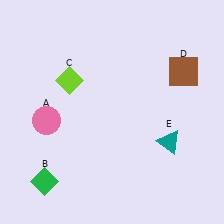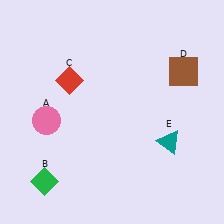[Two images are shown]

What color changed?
The diamond (C) changed from lime in Image 1 to red in Image 2.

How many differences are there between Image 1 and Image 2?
There is 1 difference between the two images.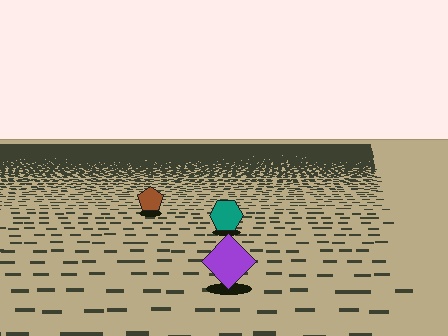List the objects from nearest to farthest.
From nearest to farthest: the purple diamond, the teal hexagon, the brown pentagon.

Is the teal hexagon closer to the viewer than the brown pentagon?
Yes. The teal hexagon is closer — you can tell from the texture gradient: the ground texture is coarser near it.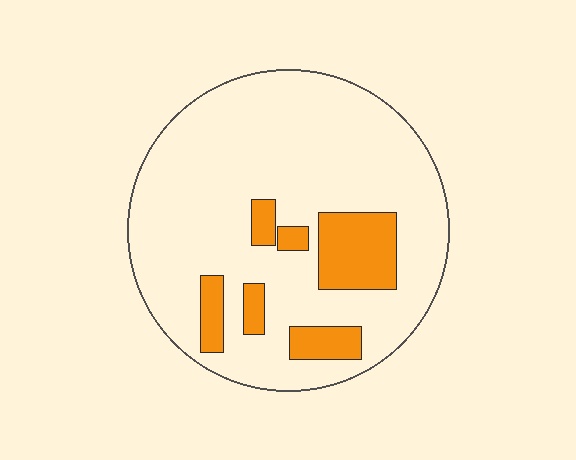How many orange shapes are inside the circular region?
6.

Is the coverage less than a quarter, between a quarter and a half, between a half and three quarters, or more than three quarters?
Less than a quarter.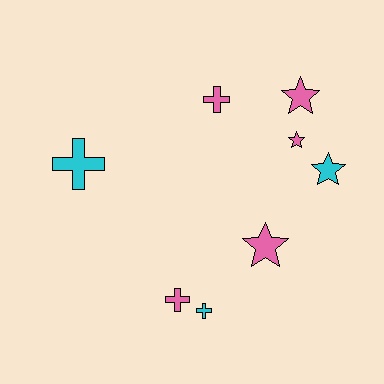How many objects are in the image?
There are 8 objects.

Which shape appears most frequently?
Star, with 4 objects.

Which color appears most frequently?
Pink, with 5 objects.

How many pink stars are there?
There are 3 pink stars.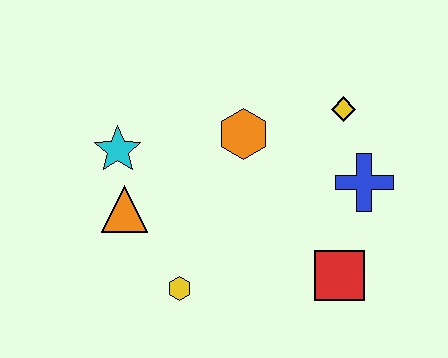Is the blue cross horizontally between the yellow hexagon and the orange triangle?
No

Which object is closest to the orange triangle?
The cyan star is closest to the orange triangle.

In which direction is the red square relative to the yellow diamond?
The red square is below the yellow diamond.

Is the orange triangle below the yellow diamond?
Yes